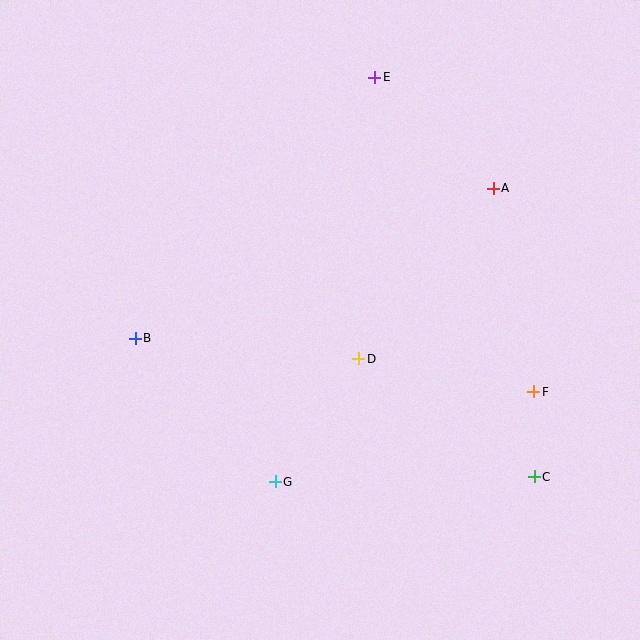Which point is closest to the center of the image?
Point D at (359, 359) is closest to the center.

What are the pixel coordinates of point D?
Point D is at (359, 359).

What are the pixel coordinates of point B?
Point B is at (135, 338).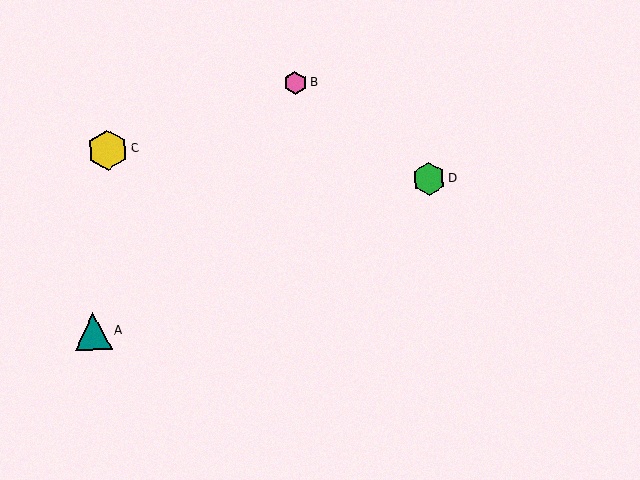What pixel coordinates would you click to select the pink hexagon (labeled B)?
Click at (295, 83) to select the pink hexagon B.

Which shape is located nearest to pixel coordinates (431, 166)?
The green hexagon (labeled D) at (429, 179) is nearest to that location.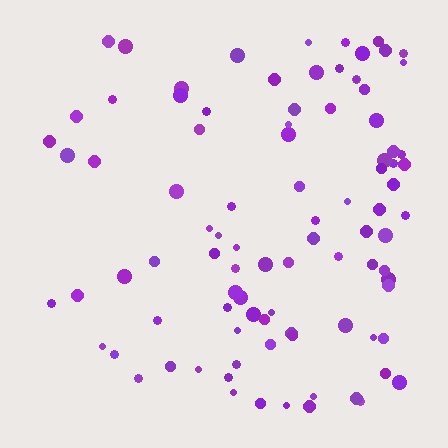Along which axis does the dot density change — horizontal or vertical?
Horizontal.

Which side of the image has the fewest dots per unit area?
The left.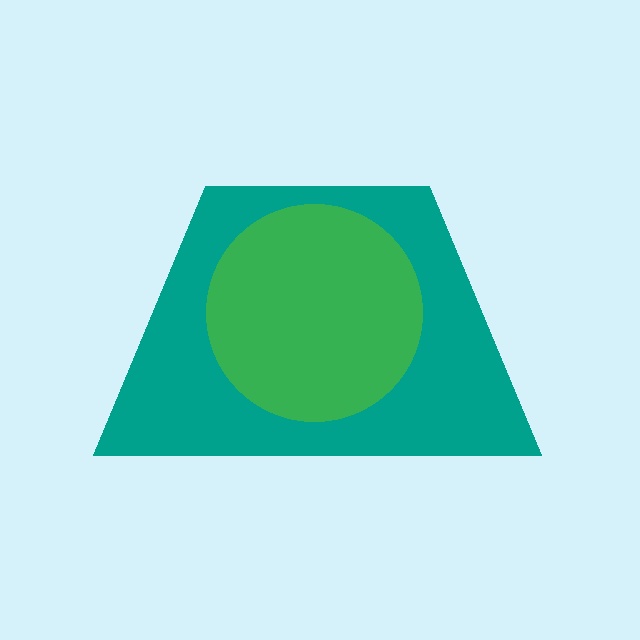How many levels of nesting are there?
2.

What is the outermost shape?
The teal trapezoid.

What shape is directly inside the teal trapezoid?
The green circle.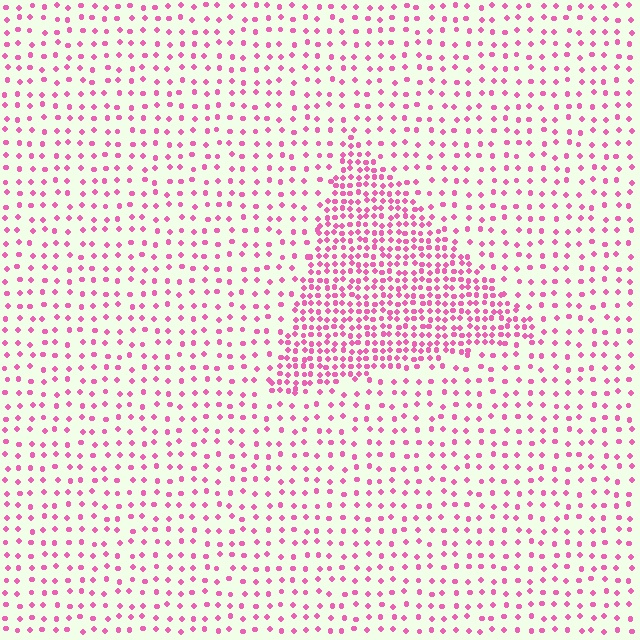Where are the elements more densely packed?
The elements are more densely packed inside the triangle boundary.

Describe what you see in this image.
The image contains small pink elements arranged at two different densities. A triangle-shaped region is visible where the elements are more densely packed than the surrounding area.